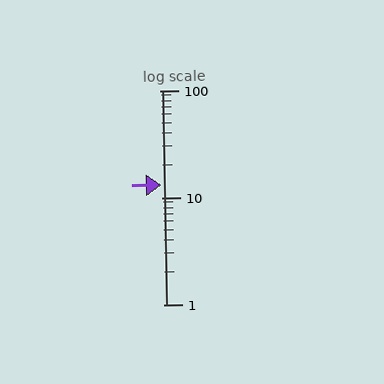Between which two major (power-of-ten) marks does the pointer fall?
The pointer is between 10 and 100.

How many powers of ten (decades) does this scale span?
The scale spans 2 decades, from 1 to 100.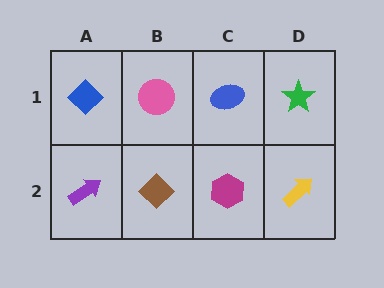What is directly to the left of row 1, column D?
A blue ellipse.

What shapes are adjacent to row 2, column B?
A pink circle (row 1, column B), a purple arrow (row 2, column A), a magenta hexagon (row 2, column C).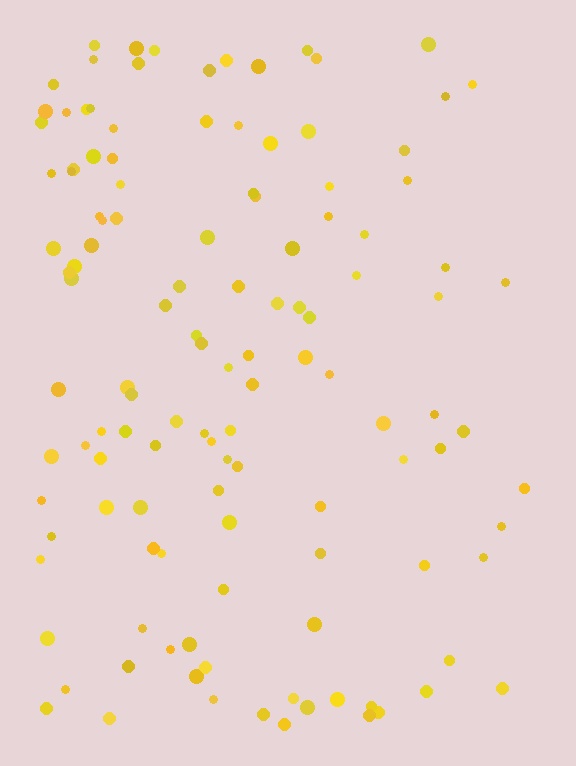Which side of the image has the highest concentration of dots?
The left.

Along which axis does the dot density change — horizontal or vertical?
Horizontal.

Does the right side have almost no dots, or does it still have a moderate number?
Still a moderate number, just noticeably fewer than the left.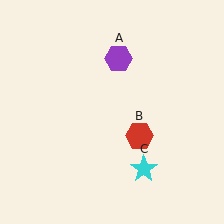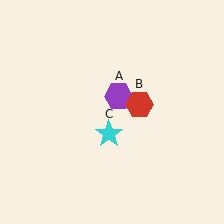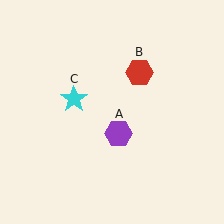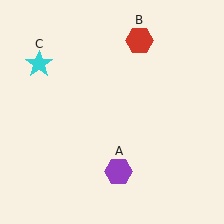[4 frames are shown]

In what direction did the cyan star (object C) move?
The cyan star (object C) moved up and to the left.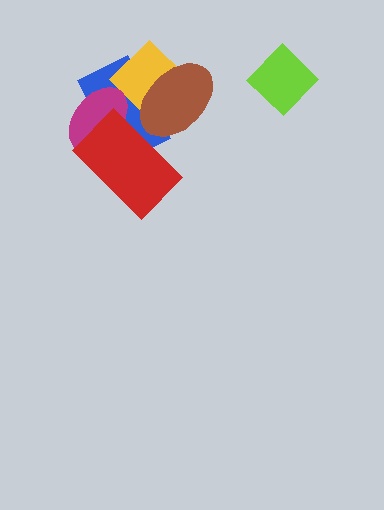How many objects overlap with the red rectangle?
3 objects overlap with the red rectangle.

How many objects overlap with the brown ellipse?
3 objects overlap with the brown ellipse.